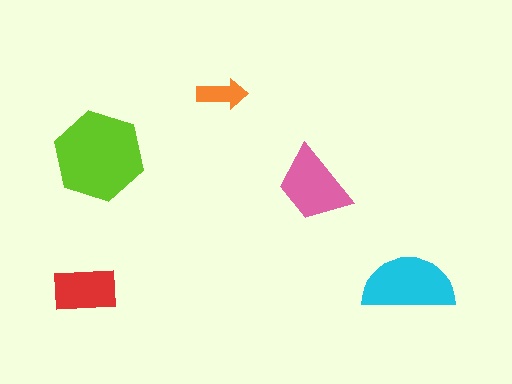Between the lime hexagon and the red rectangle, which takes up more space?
The lime hexagon.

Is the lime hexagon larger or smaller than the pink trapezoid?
Larger.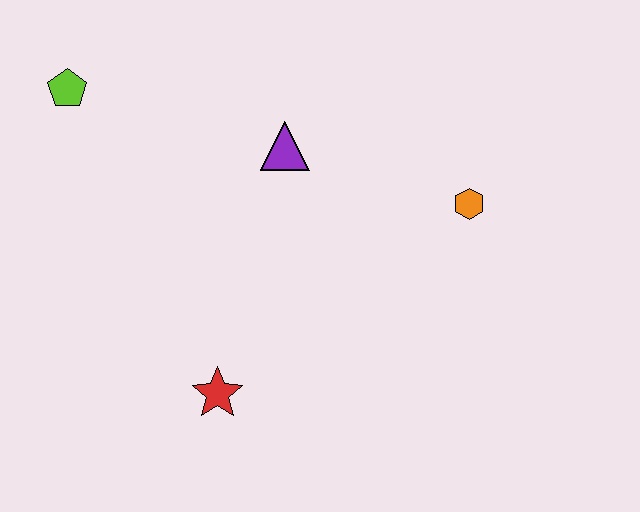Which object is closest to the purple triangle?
The orange hexagon is closest to the purple triangle.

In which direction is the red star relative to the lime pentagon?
The red star is below the lime pentagon.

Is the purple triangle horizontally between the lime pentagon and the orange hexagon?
Yes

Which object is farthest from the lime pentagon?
The orange hexagon is farthest from the lime pentagon.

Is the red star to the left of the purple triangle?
Yes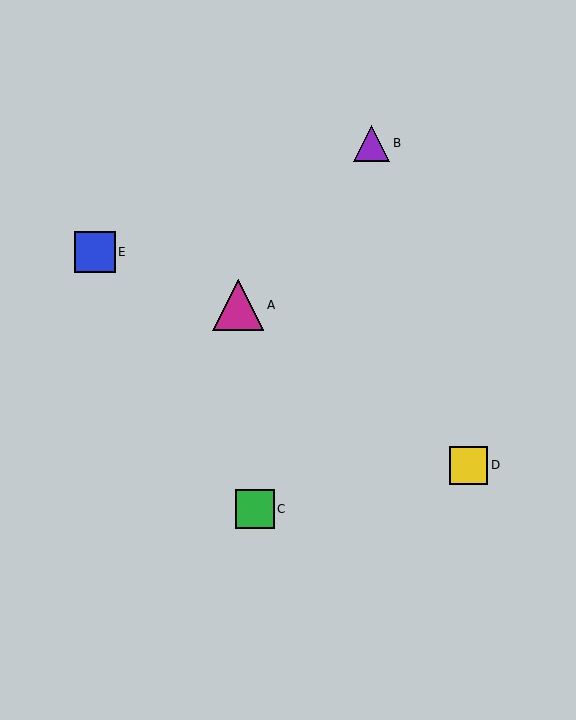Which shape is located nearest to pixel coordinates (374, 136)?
The purple triangle (labeled B) at (372, 143) is nearest to that location.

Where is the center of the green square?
The center of the green square is at (255, 509).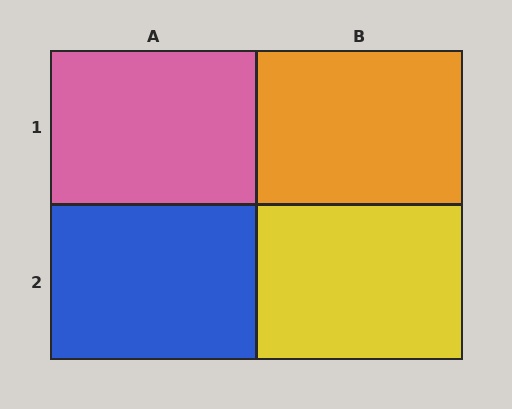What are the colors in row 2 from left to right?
Blue, yellow.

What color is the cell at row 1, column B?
Orange.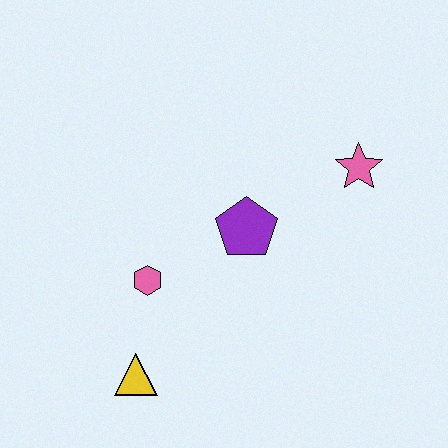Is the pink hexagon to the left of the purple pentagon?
Yes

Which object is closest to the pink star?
The purple pentagon is closest to the pink star.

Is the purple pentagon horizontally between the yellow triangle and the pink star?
Yes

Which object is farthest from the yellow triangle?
The pink star is farthest from the yellow triangle.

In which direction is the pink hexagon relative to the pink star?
The pink hexagon is to the left of the pink star.